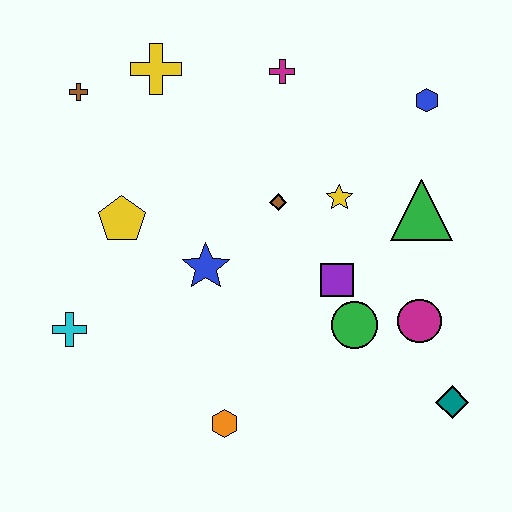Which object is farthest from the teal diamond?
The brown cross is farthest from the teal diamond.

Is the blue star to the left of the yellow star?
Yes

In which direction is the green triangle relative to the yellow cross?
The green triangle is to the right of the yellow cross.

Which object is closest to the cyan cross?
The yellow pentagon is closest to the cyan cross.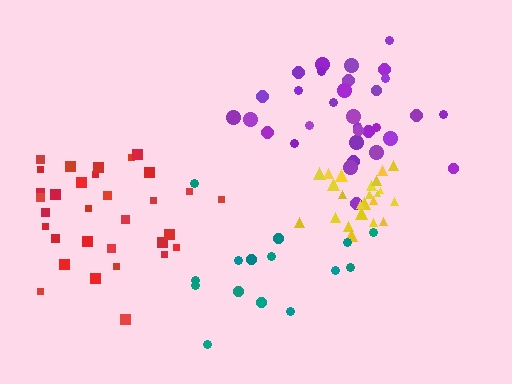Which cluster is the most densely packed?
Yellow.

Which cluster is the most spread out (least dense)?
Teal.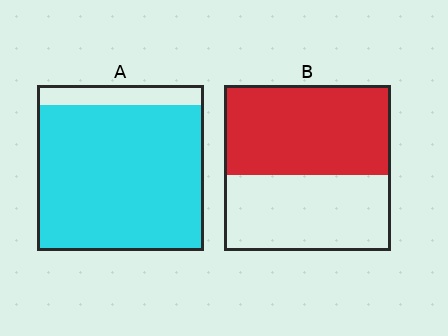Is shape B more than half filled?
Yes.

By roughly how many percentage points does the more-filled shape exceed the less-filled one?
By roughly 35 percentage points (A over B).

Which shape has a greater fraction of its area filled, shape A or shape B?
Shape A.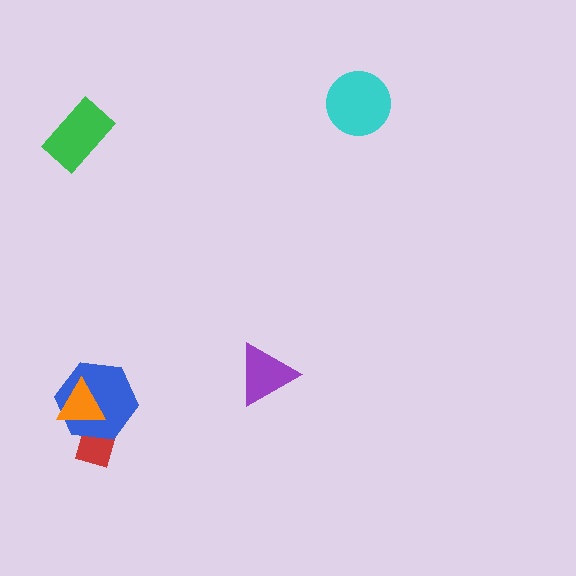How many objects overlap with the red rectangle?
2 objects overlap with the red rectangle.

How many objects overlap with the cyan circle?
0 objects overlap with the cyan circle.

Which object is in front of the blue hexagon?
The orange triangle is in front of the blue hexagon.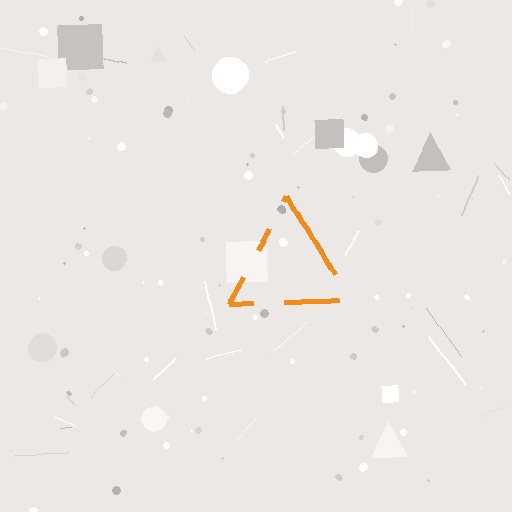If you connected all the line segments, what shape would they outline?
They would outline a triangle.